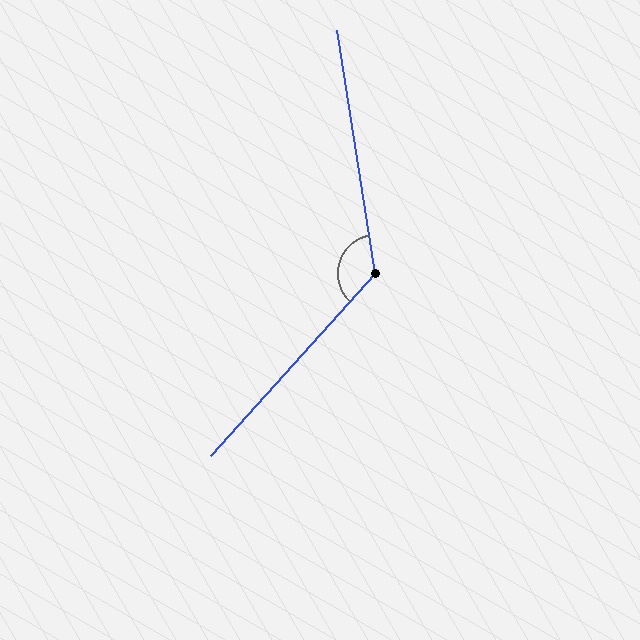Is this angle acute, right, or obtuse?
It is obtuse.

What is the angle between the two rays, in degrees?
Approximately 129 degrees.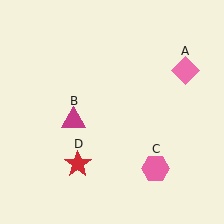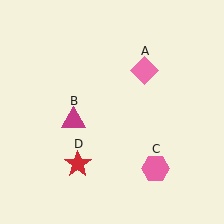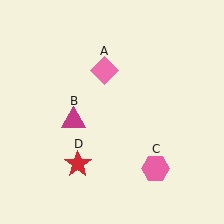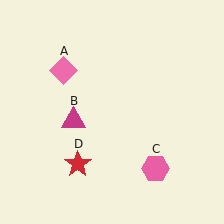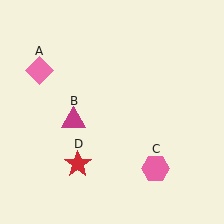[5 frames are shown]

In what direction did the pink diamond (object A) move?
The pink diamond (object A) moved left.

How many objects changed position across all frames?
1 object changed position: pink diamond (object A).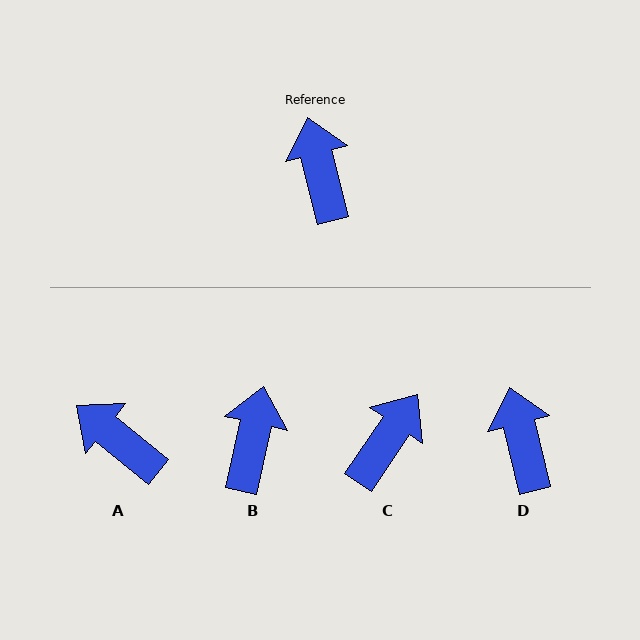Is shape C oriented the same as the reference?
No, it is off by about 48 degrees.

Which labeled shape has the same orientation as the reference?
D.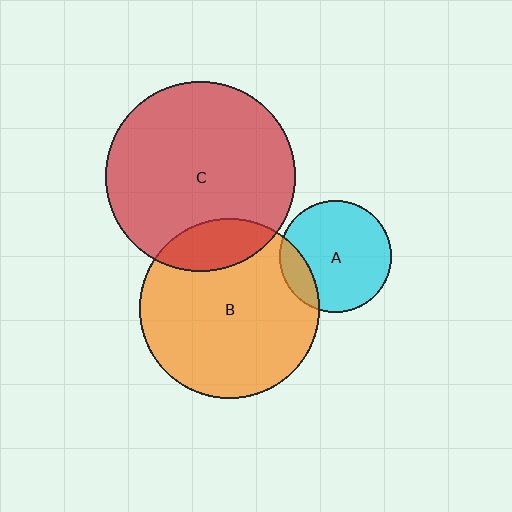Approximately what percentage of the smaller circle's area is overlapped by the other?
Approximately 15%.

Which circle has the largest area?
Circle C (red).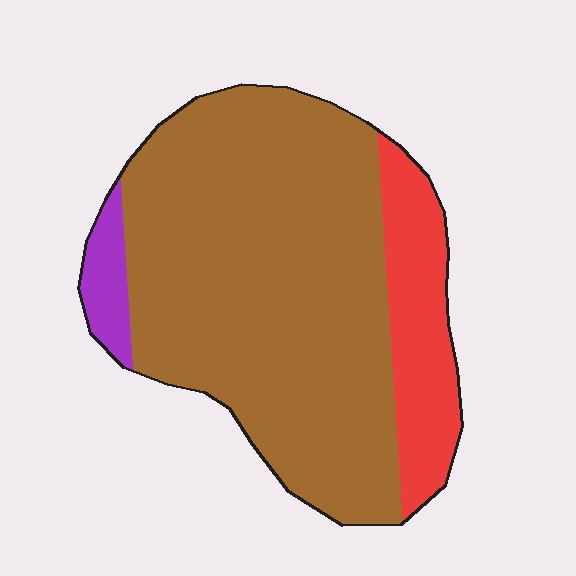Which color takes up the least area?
Purple, at roughly 5%.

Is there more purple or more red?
Red.